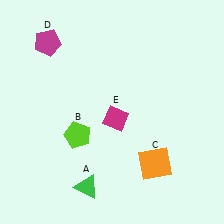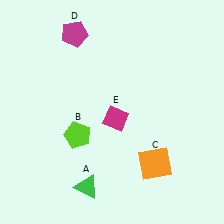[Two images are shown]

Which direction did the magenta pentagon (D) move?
The magenta pentagon (D) moved right.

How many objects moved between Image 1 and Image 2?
1 object moved between the two images.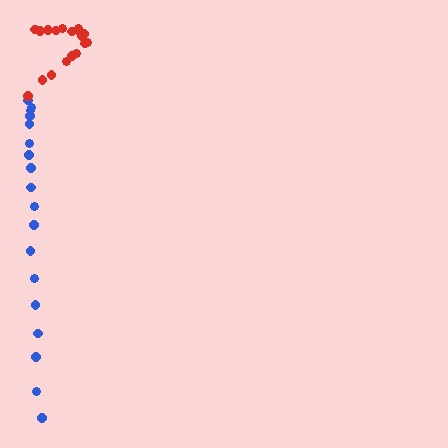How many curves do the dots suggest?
There are 2 distinct paths.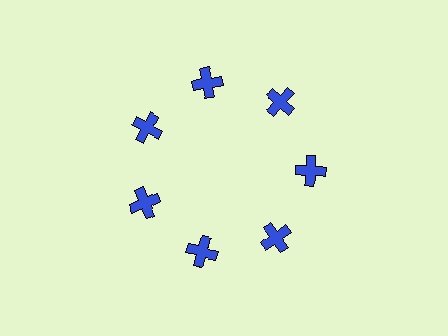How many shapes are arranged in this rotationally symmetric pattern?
There are 7 shapes, arranged in 7 groups of 1.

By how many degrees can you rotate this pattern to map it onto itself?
The pattern maps onto itself every 51 degrees of rotation.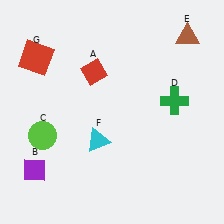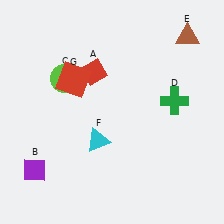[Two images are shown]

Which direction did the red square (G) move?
The red square (G) moved right.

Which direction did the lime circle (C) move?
The lime circle (C) moved up.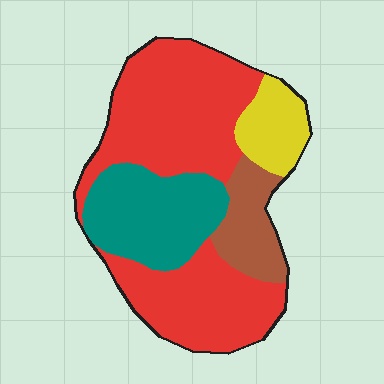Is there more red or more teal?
Red.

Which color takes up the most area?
Red, at roughly 55%.